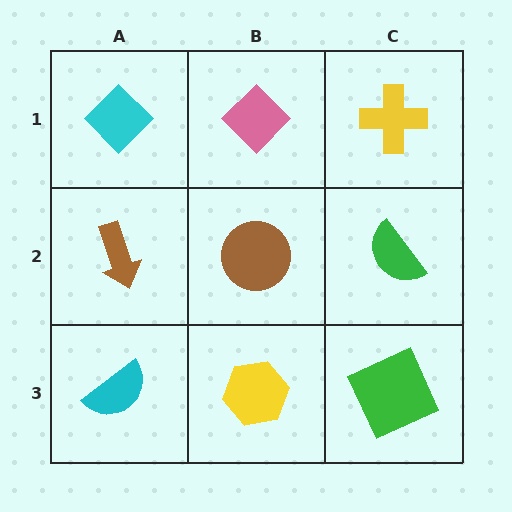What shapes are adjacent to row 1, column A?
A brown arrow (row 2, column A), a pink diamond (row 1, column B).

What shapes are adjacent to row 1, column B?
A brown circle (row 2, column B), a cyan diamond (row 1, column A), a yellow cross (row 1, column C).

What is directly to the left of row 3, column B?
A cyan semicircle.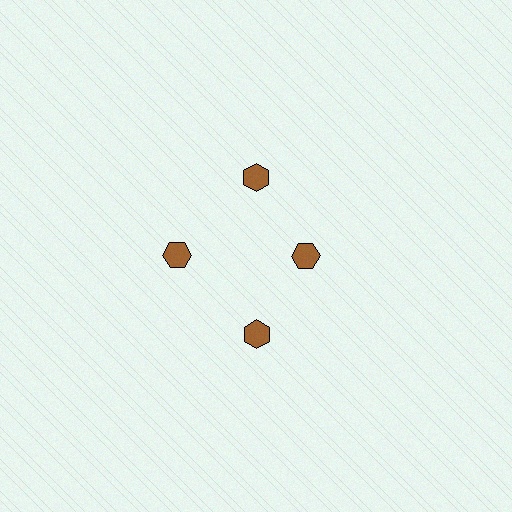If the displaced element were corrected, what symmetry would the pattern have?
It would have 4-fold rotational symmetry — the pattern would map onto itself every 90 degrees.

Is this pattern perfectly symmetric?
No. The 4 brown hexagons are arranged in a ring, but one element near the 3 o'clock position is pulled inward toward the center, breaking the 4-fold rotational symmetry.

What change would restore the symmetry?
The symmetry would be restored by moving it outward, back onto the ring so that all 4 hexagons sit at equal angles and equal distance from the center.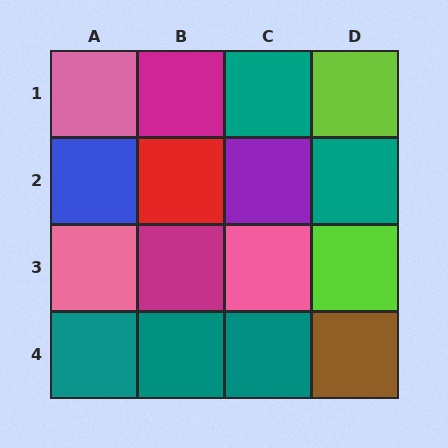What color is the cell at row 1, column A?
Pink.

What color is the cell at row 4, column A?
Teal.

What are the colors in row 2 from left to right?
Blue, red, purple, teal.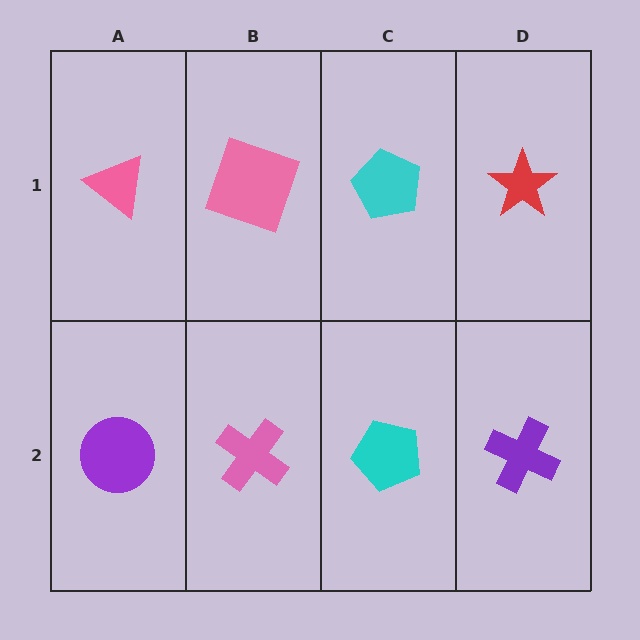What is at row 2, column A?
A purple circle.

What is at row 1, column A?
A pink triangle.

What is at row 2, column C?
A cyan pentagon.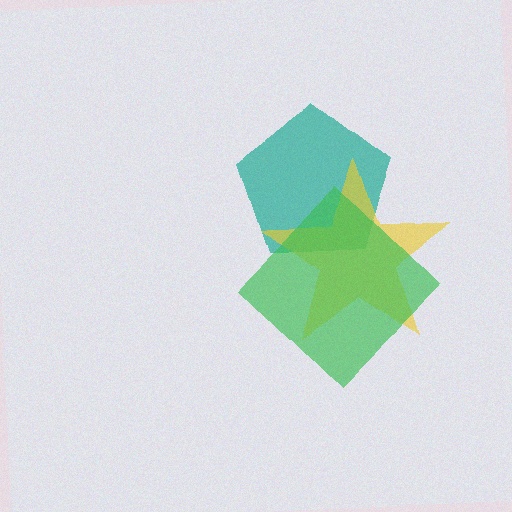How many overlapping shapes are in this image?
There are 3 overlapping shapes in the image.